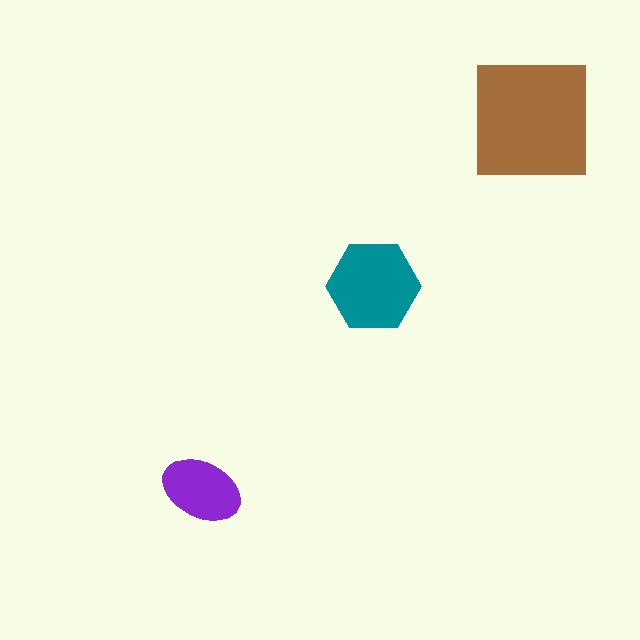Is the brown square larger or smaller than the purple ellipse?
Larger.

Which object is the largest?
The brown square.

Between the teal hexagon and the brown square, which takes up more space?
The brown square.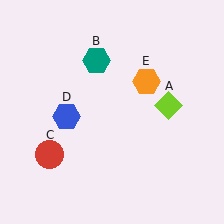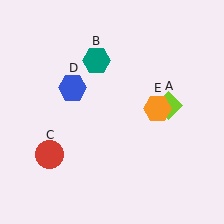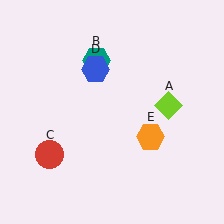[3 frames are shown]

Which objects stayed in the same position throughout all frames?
Lime diamond (object A) and teal hexagon (object B) and red circle (object C) remained stationary.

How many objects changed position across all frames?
2 objects changed position: blue hexagon (object D), orange hexagon (object E).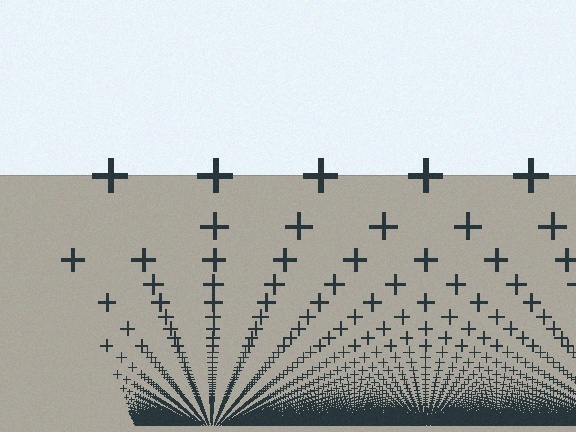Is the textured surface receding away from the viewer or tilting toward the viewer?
The surface appears to tilt toward the viewer. Texture elements get larger and sparser toward the top.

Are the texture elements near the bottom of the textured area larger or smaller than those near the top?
Smaller. The gradient is inverted — elements near the bottom are smaller and denser.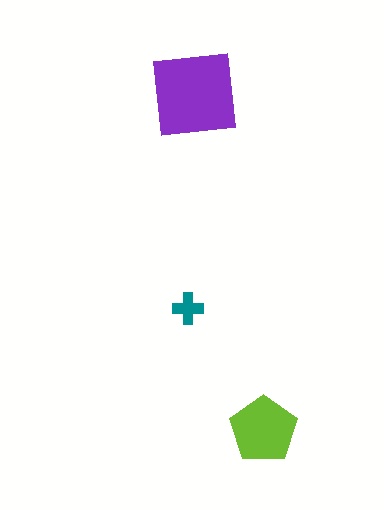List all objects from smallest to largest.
The teal cross, the lime pentagon, the purple square.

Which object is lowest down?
The lime pentagon is bottommost.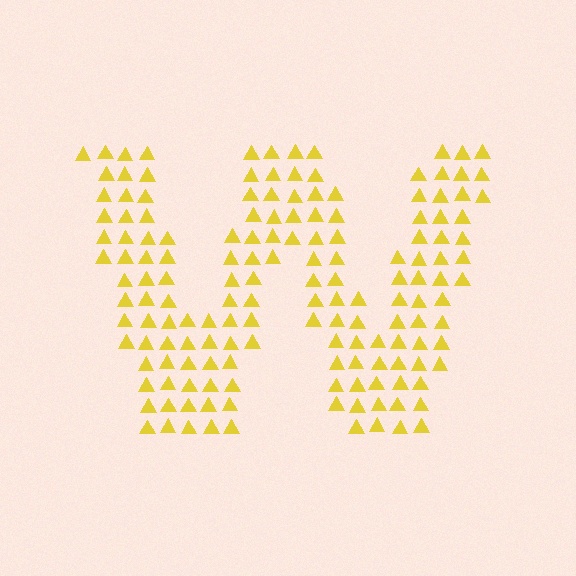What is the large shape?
The large shape is the letter W.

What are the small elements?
The small elements are triangles.